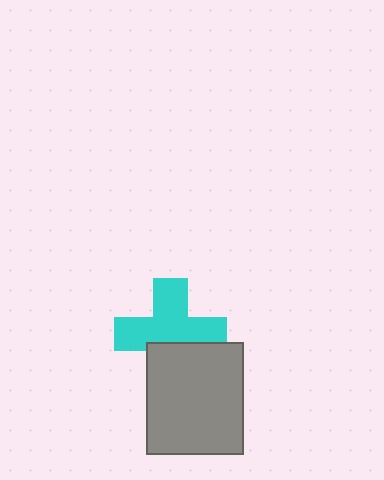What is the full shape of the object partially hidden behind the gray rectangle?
The partially hidden object is a cyan cross.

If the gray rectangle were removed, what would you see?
You would see the complete cyan cross.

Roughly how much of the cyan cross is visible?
Most of it is visible (roughly 68%).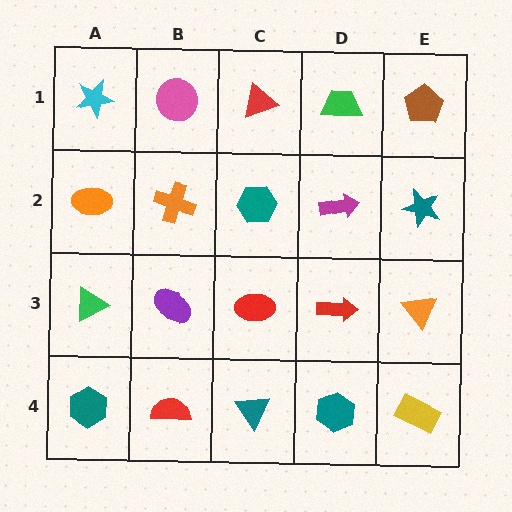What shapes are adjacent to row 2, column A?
A cyan star (row 1, column A), a green triangle (row 3, column A), an orange cross (row 2, column B).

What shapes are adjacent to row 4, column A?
A green triangle (row 3, column A), a red semicircle (row 4, column B).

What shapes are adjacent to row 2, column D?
A green trapezoid (row 1, column D), a red arrow (row 3, column D), a teal hexagon (row 2, column C), a teal star (row 2, column E).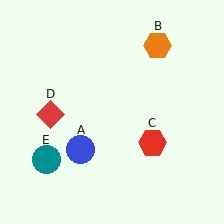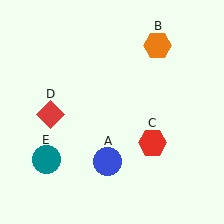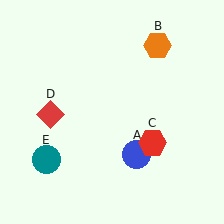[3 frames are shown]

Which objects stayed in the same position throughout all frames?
Orange hexagon (object B) and red hexagon (object C) and red diamond (object D) and teal circle (object E) remained stationary.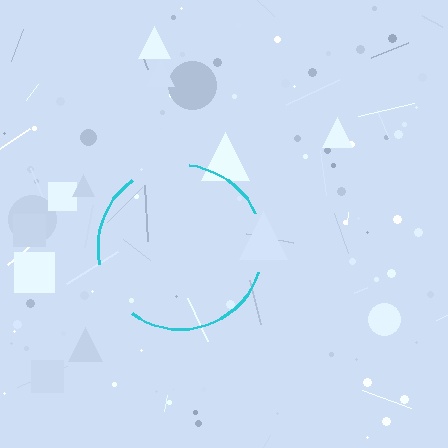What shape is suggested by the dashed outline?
The dashed outline suggests a circle.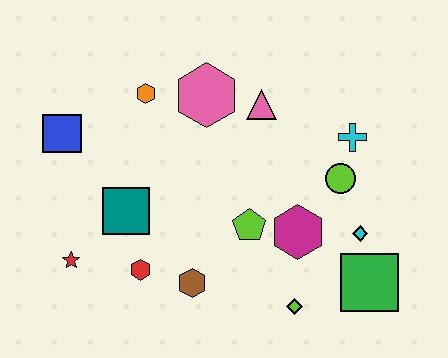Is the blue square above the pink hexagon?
No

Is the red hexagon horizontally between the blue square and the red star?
No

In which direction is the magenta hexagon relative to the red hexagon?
The magenta hexagon is to the right of the red hexagon.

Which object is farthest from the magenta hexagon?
The blue square is farthest from the magenta hexagon.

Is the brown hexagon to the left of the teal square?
No